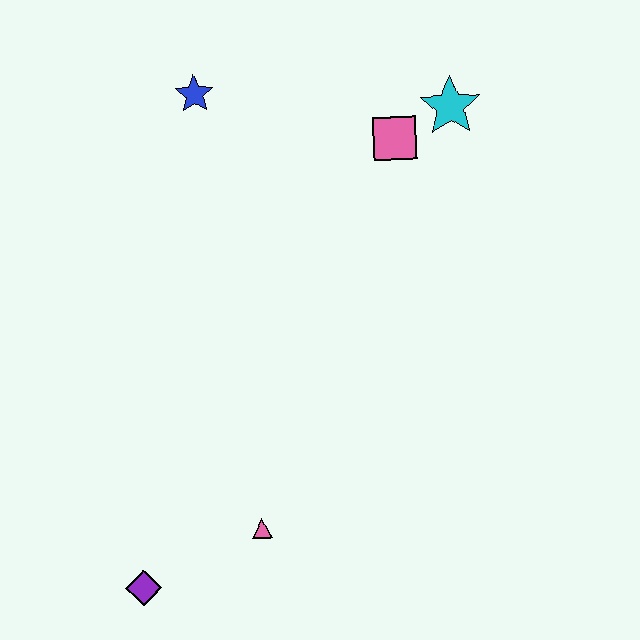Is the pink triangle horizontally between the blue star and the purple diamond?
No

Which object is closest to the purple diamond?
The pink triangle is closest to the purple diamond.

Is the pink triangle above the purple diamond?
Yes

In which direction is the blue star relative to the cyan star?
The blue star is to the left of the cyan star.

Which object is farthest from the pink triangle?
The cyan star is farthest from the pink triangle.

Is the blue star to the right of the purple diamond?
Yes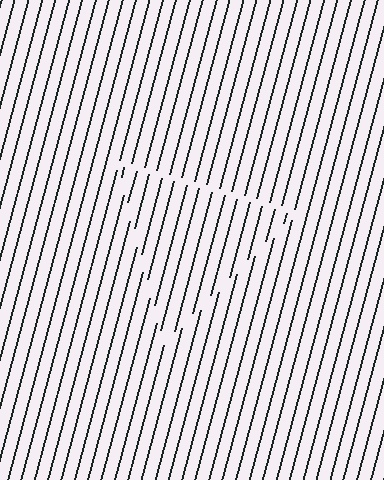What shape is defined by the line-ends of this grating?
An illusory triangle. The interior of the shape contains the same grating, shifted by half a period — the contour is defined by the phase discontinuity where line-ends from the inner and outer gratings abut.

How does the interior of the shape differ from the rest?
The interior of the shape contains the same grating, shifted by half a period — the contour is defined by the phase discontinuity where line-ends from the inner and outer gratings abut.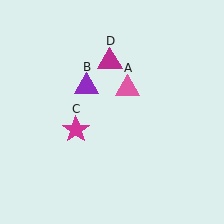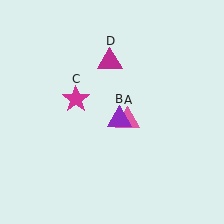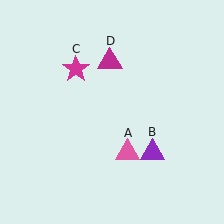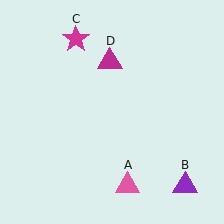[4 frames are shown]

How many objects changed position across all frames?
3 objects changed position: pink triangle (object A), purple triangle (object B), magenta star (object C).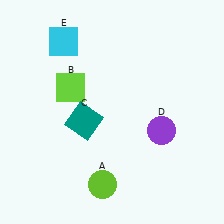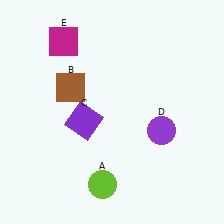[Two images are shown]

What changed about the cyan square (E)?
In Image 1, E is cyan. In Image 2, it changed to magenta.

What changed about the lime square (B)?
In Image 1, B is lime. In Image 2, it changed to brown.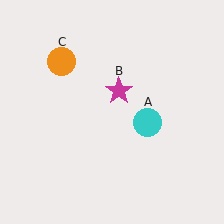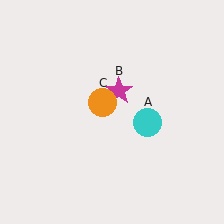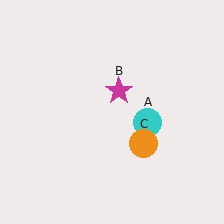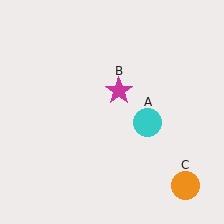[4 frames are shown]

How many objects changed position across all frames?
1 object changed position: orange circle (object C).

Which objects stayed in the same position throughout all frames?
Cyan circle (object A) and magenta star (object B) remained stationary.